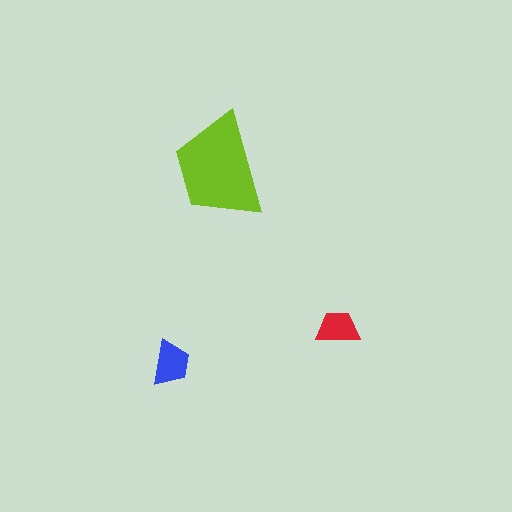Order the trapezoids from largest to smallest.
the lime one, the blue one, the red one.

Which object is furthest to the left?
The blue trapezoid is leftmost.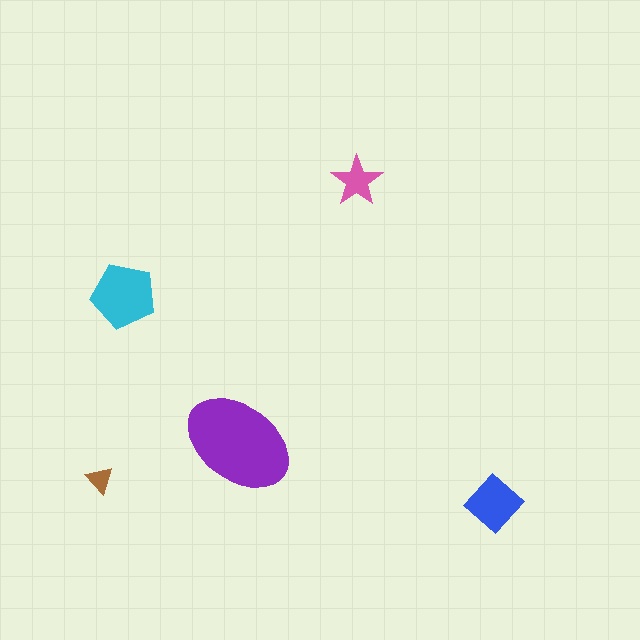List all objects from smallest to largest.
The brown triangle, the pink star, the blue diamond, the cyan pentagon, the purple ellipse.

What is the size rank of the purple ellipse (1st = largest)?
1st.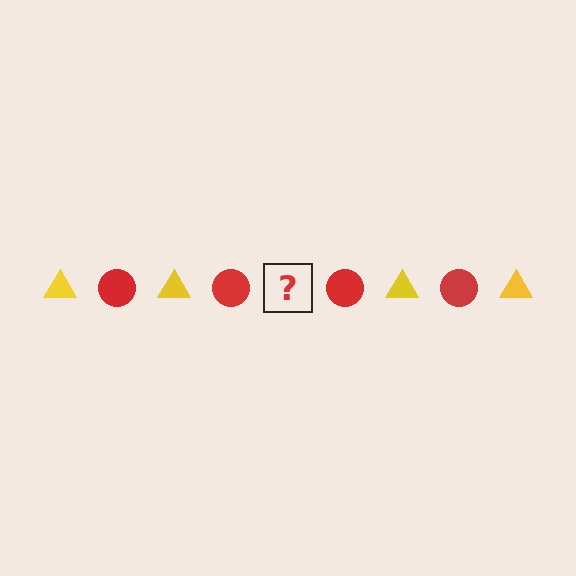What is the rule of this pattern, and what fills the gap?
The rule is that the pattern alternates between yellow triangle and red circle. The gap should be filled with a yellow triangle.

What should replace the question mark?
The question mark should be replaced with a yellow triangle.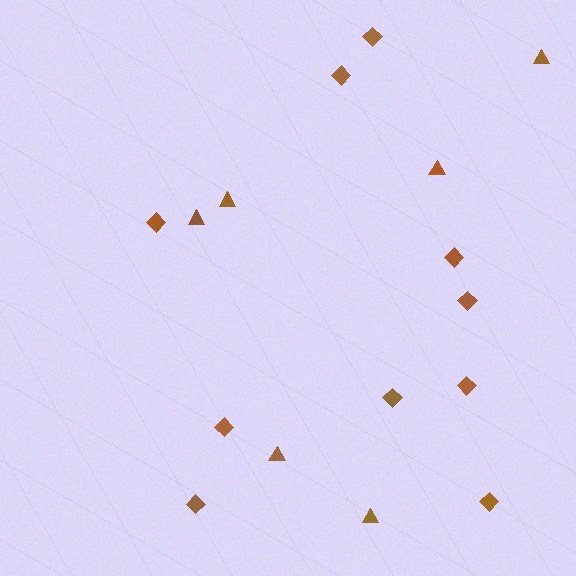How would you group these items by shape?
There are 2 groups: one group of diamonds (10) and one group of triangles (6).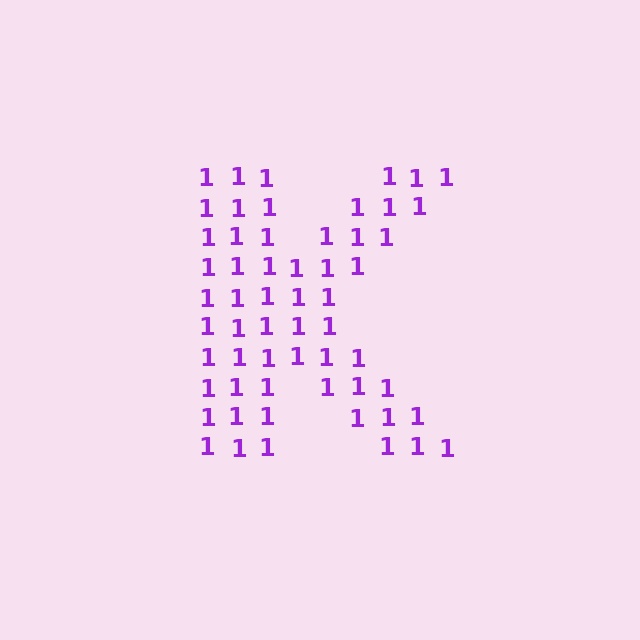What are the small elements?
The small elements are digit 1's.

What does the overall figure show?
The overall figure shows the letter K.